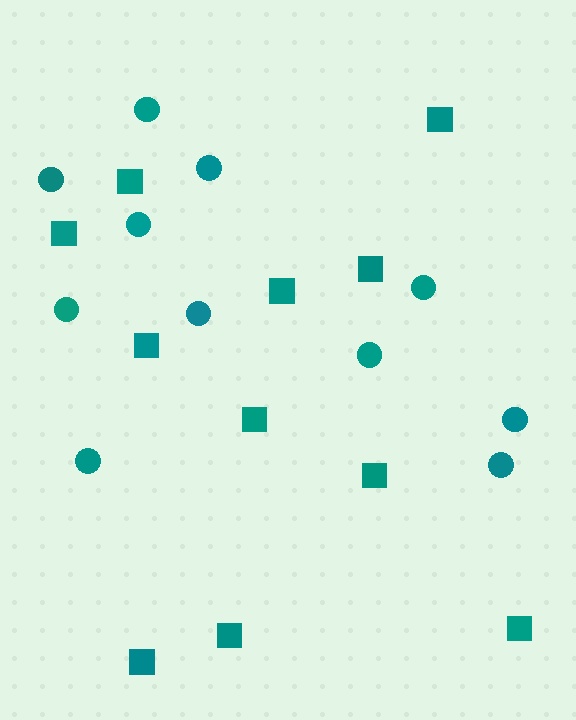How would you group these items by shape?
There are 2 groups: one group of squares (11) and one group of circles (11).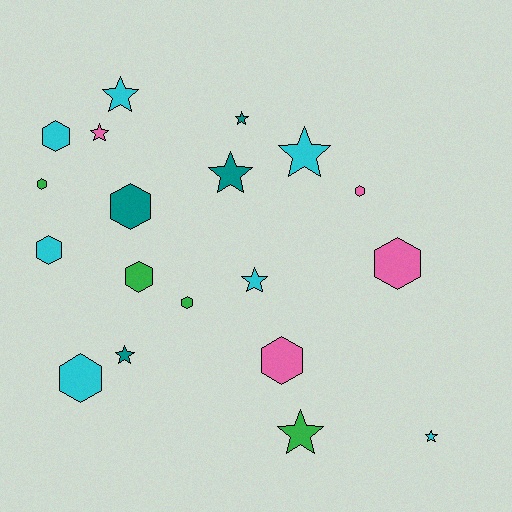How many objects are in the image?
There are 19 objects.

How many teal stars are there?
There are 3 teal stars.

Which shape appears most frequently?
Hexagon, with 10 objects.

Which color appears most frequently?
Cyan, with 7 objects.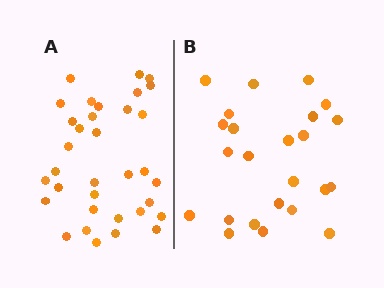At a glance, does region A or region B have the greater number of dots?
Region A (the left region) has more dots.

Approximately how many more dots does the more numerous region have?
Region A has roughly 10 or so more dots than region B.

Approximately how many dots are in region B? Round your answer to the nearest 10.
About 20 dots. (The exact count is 24, which rounds to 20.)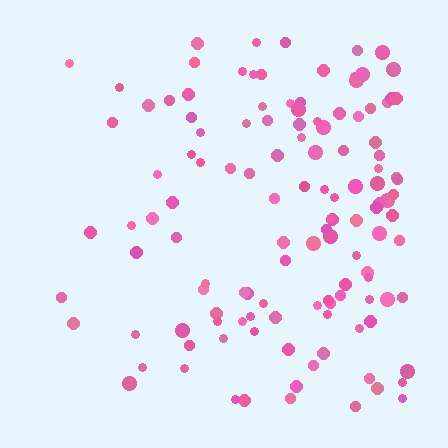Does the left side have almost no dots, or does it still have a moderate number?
Still a moderate number, just noticeably fewer than the right.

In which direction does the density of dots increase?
From left to right, with the right side densest.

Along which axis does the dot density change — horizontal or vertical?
Horizontal.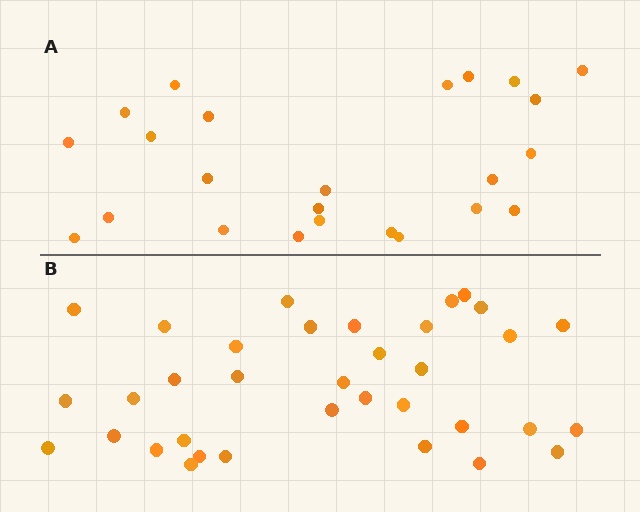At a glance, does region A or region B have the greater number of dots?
Region B (the bottom region) has more dots.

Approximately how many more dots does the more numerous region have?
Region B has roughly 12 or so more dots than region A.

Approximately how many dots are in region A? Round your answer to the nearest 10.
About 20 dots. (The exact count is 24, which rounds to 20.)